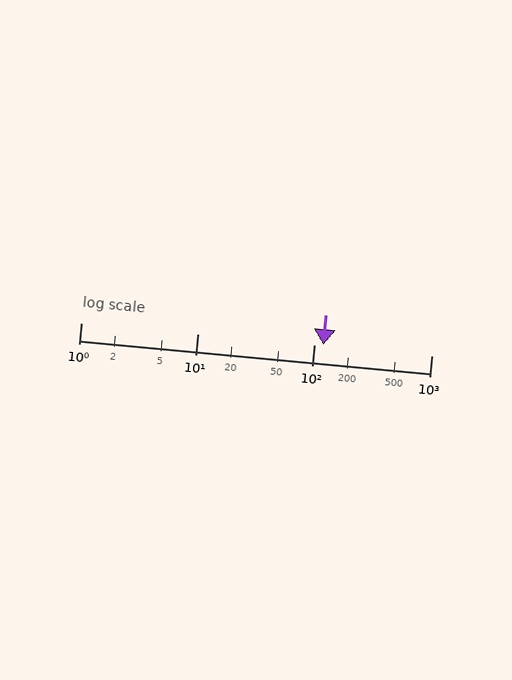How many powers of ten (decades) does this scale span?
The scale spans 3 decades, from 1 to 1000.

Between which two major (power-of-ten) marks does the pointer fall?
The pointer is between 100 and 1000.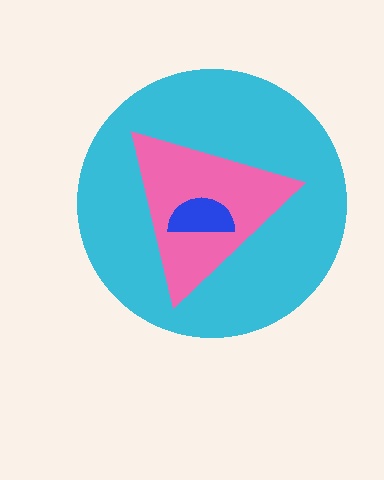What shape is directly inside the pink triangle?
The blue semicircle.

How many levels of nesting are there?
3.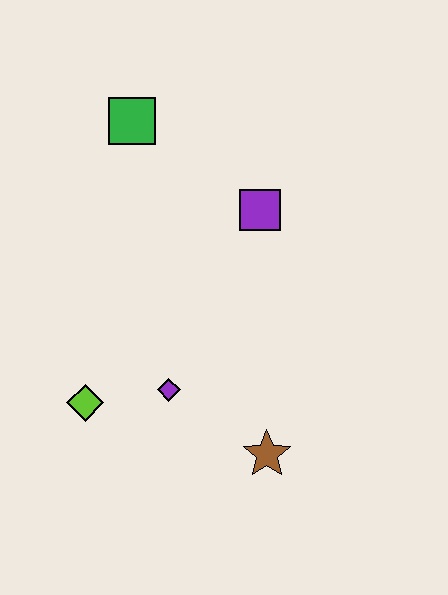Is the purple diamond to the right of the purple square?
No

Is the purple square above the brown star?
Yes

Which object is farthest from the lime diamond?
The green square is farthest from the lime diamond.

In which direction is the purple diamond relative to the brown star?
The purple diamond is to the left of the brown star.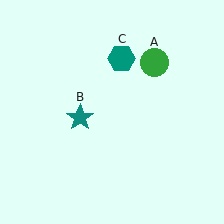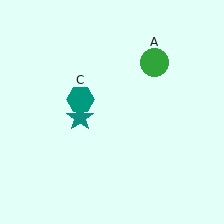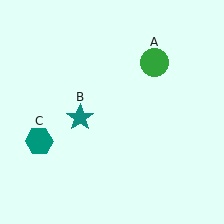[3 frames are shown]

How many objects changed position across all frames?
1 object changed position: teal hexagon (object C).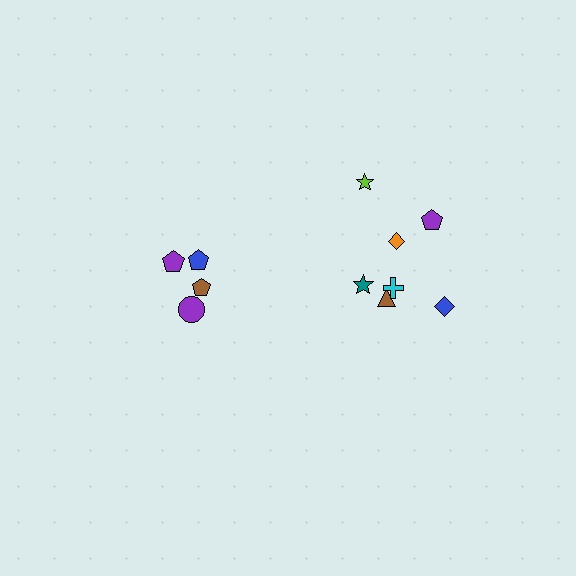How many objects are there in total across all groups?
There are 11 objects.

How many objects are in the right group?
There are 7 objects.